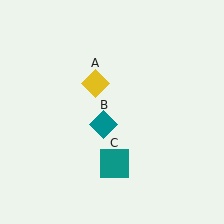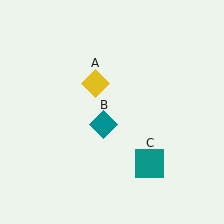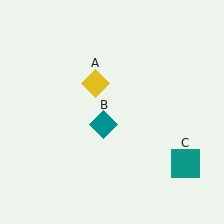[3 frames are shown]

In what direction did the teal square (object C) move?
The teal square (object C) moved right.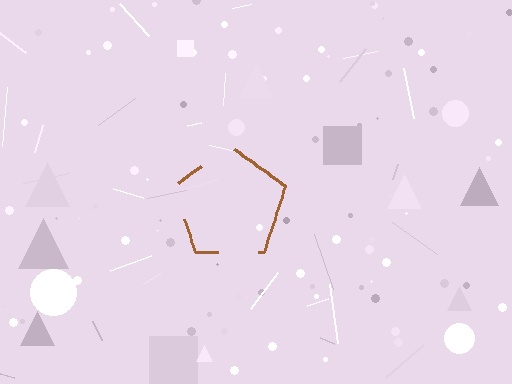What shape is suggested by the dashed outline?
The dashed outline suggests a pentagon.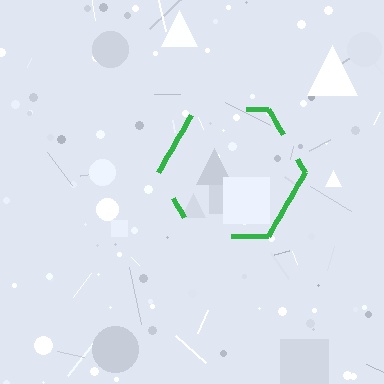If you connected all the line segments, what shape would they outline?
They would outline a hexagon.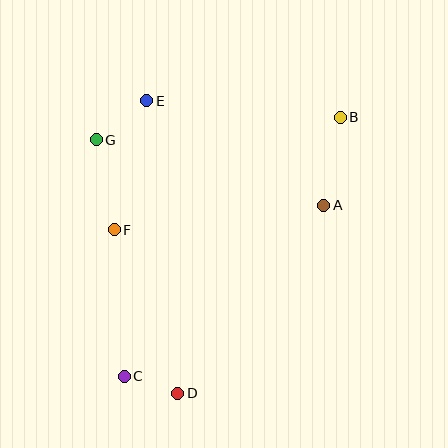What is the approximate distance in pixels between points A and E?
The distance between A and E is approximately 205 pixels.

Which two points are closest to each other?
Points C and D are closest to each other.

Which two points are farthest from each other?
Points B and C are farthest from each other.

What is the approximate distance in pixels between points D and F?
The distance between D and F is approximately 175 pixels.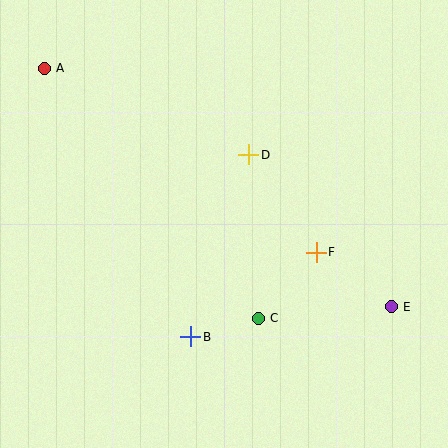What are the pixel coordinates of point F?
Point F is at (316, 252).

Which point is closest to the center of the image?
Point D at (249, 155) is closest to the center.